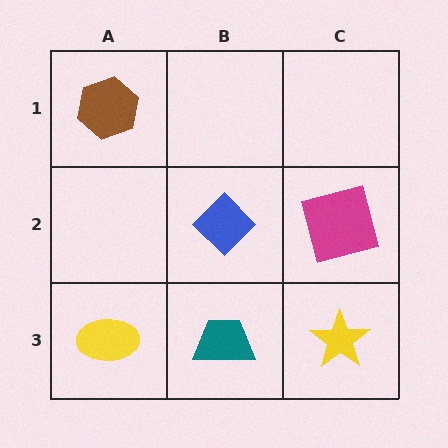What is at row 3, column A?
A yellow ellipse.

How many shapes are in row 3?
3 shapes.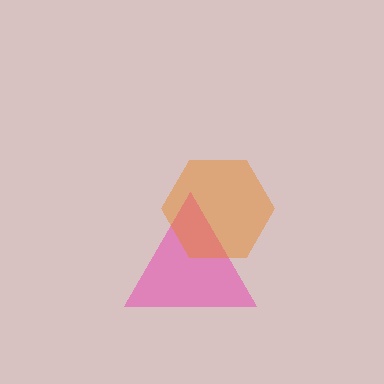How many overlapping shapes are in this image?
There are 2 overlapping shapes in the image.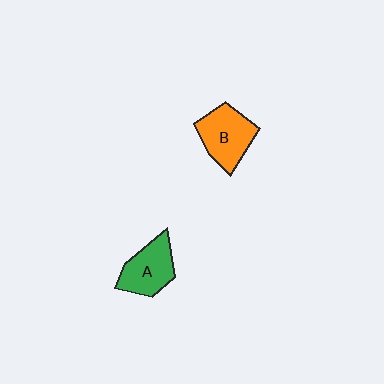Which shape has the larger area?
Shape B (orange).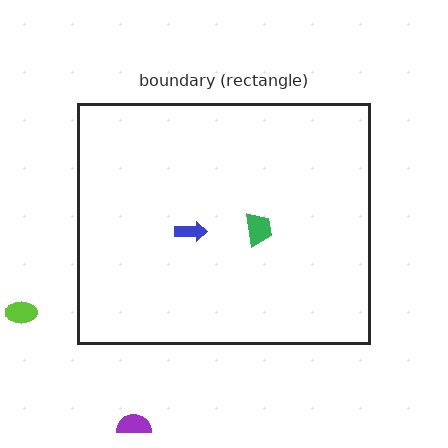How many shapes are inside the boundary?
2 inside, 2 outside.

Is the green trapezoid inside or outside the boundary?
Inside.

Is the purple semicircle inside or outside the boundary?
Outside.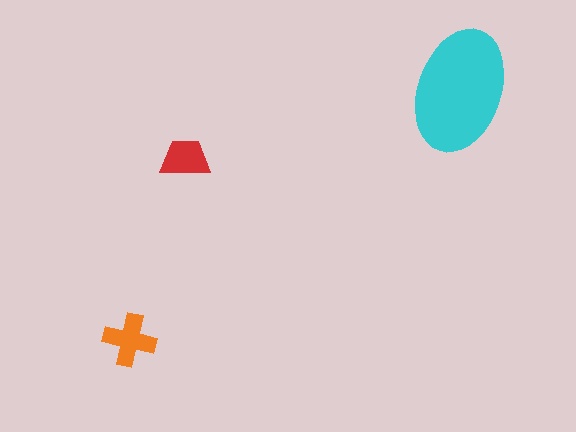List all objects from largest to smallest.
The cyan ellipse, the orange cross, the red trapezoid.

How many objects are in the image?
There are 3 objects in the image.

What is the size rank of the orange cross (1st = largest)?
2nd.